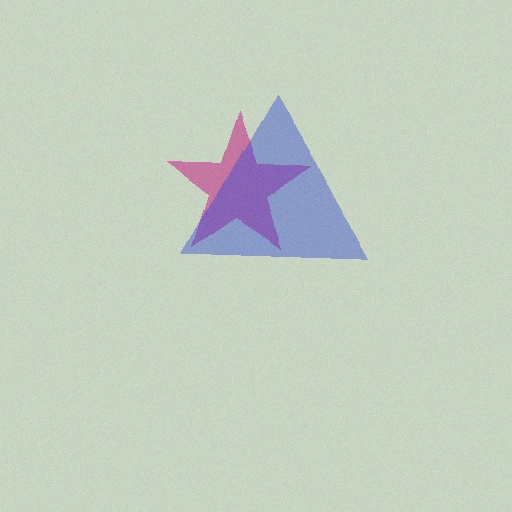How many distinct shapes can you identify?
There are 2 distinct shapes: a magenta star, a blue triangle.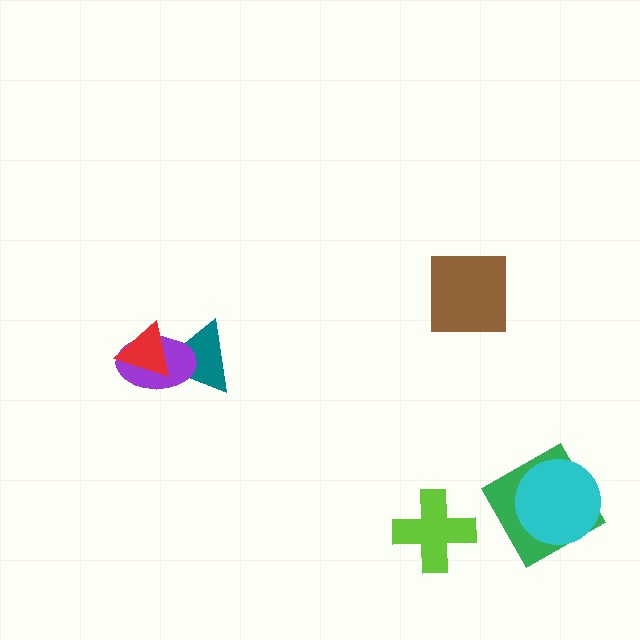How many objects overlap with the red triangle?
2 objects overlap with the red triangle.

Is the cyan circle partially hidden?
No, no other shape covers it.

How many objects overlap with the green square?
1 object overlaps with the green square.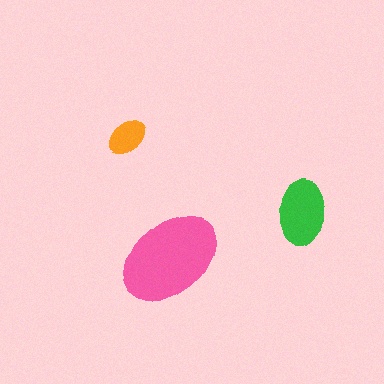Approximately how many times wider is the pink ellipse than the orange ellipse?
About 2.5 times wider.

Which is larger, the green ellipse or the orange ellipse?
The green one.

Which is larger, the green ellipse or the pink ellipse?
The pink one.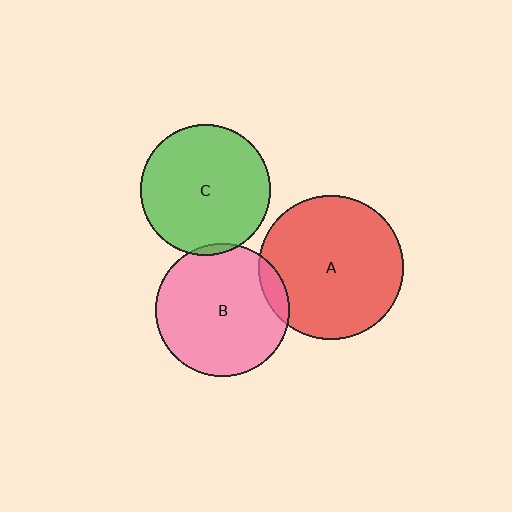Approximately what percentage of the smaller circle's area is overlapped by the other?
Approximately 5%.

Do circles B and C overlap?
Yes.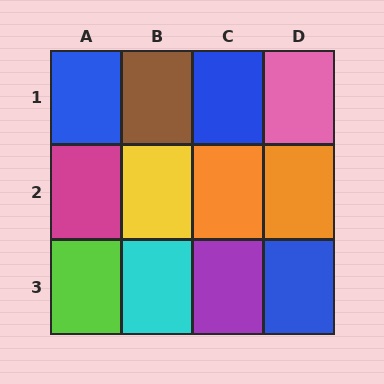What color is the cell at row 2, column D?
Orange.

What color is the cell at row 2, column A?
Magenta.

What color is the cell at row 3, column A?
Lime.